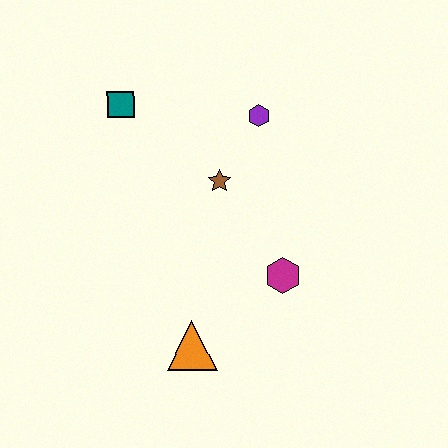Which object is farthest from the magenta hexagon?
The teal square is farthest from the magenta hexagon.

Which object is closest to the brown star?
The purple hexagon is closest to the brown star.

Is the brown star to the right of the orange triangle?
Yes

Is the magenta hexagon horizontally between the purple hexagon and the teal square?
No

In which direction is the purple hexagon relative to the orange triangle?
The purple hexagon is above the orange triangle.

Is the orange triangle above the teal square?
No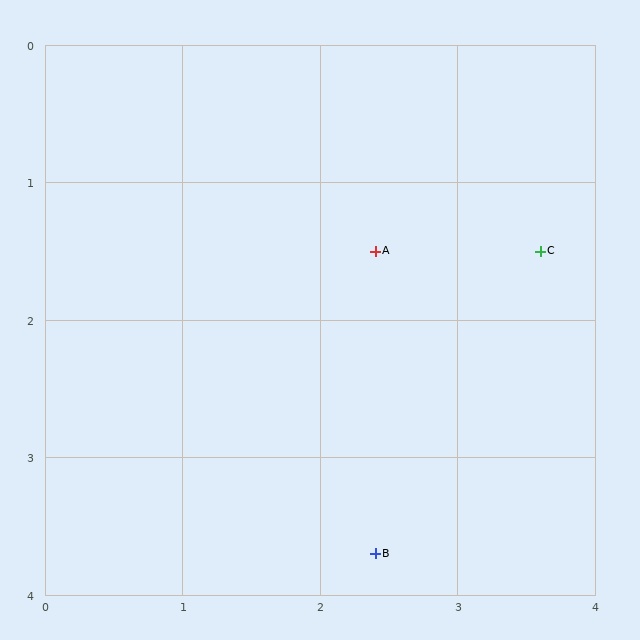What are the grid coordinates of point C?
Point C is at approximately (3.6, 1.5).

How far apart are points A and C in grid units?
Points A and C are about 1.2 grid units apart.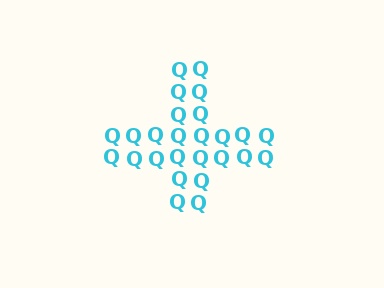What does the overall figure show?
The overall figure shows a cross.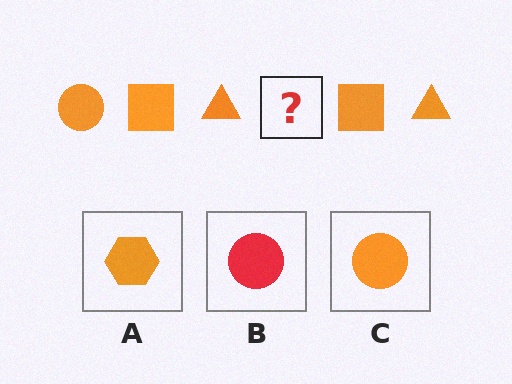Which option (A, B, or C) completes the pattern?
C.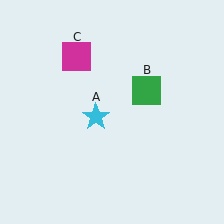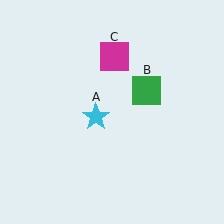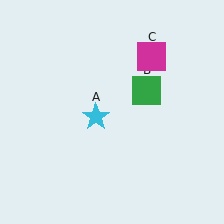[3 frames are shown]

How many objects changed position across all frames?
1 object changed position: magenta square (object C).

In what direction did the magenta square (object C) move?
The magenta square (object C) moved right.